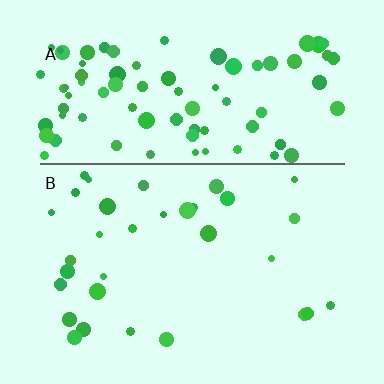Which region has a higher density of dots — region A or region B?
A (the top).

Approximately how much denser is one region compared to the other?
Approximately 2.9× — region A over region B.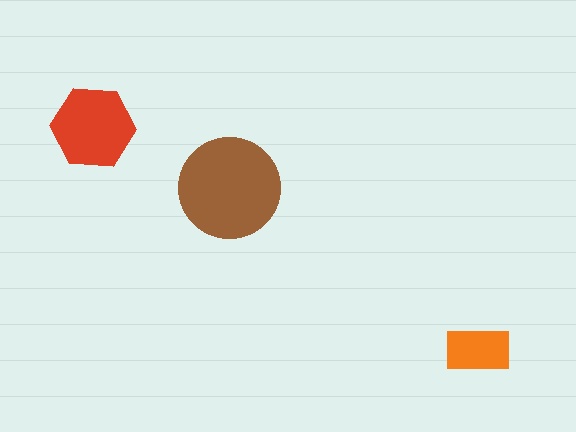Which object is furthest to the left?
The red hexagon is leftmost.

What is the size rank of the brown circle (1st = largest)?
1st.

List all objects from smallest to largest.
The orange rectangle, the red hexagon, the brown circle.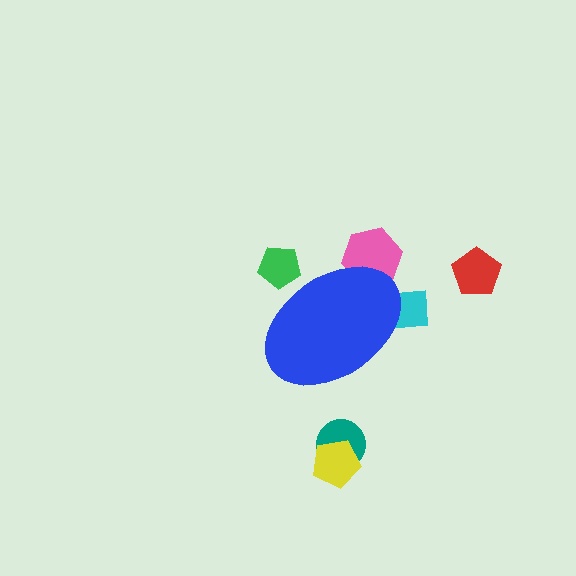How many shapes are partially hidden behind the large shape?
3 shapes are partially hidden.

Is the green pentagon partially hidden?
Yes, the green pentagon is partially hidden behind the blue ellipse.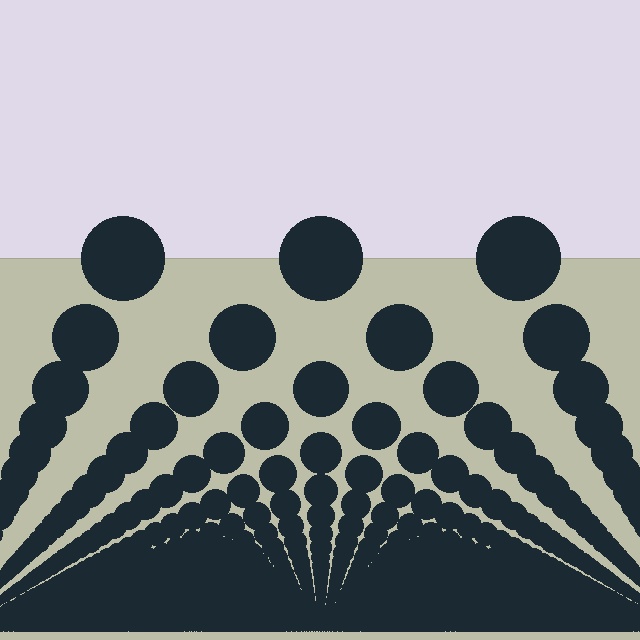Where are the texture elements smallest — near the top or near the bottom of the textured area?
Near the bottom.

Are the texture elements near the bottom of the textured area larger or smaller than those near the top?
Smaller. The gradient is inverted — elements near the bottom are smaller and denser.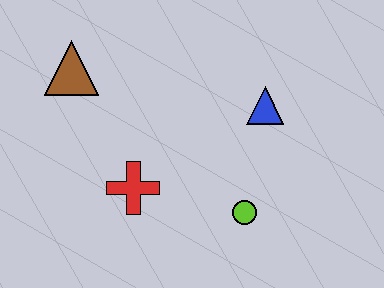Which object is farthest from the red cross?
The blue triangle is farthest from the red cross.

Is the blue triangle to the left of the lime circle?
No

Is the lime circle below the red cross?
Yes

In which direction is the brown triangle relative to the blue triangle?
The brown triangle is to the left of the blue triangle.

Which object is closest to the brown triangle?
The red cross is closest to the brown triangle.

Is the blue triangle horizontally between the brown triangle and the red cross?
No